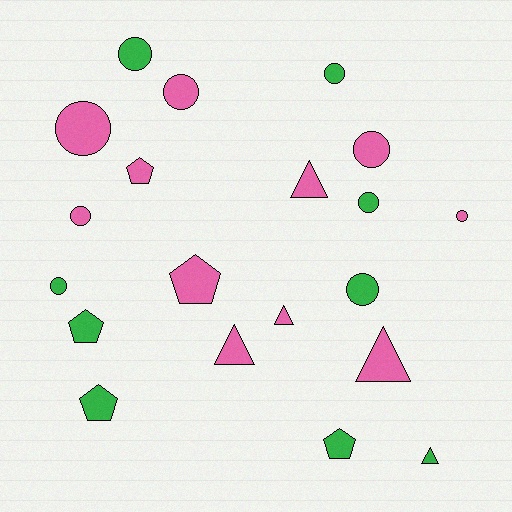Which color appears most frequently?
Pink, with 11 objects.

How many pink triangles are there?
There are 4 pink triangles.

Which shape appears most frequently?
Circle, with 10 objects.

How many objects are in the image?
There are 20 objects.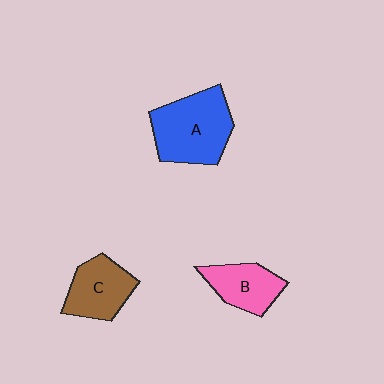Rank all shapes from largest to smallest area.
From largest to smallest: A (blue), C (brown), B (pink).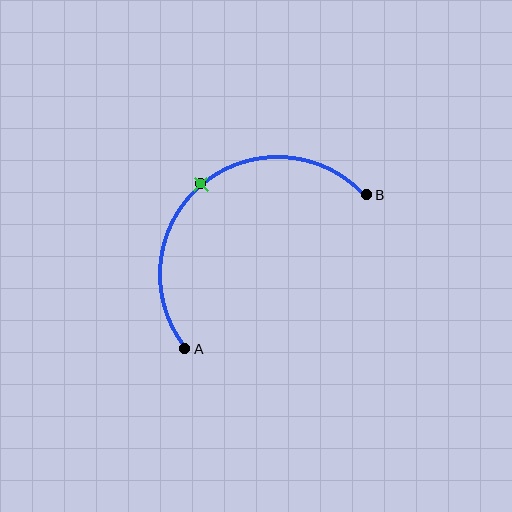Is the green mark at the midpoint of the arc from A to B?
Yes. The green mark lies on the arc at equal arc-length from both A and B — it is the arc midpoint.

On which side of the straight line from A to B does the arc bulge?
The arc bulges above and to the left of the straight line connecting A and B.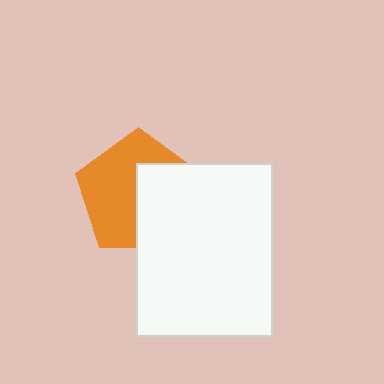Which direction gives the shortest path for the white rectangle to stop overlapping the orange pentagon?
Moving right gives the shortest separation.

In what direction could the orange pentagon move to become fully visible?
The orange pentagon could move left. That would shift it out from behind the white rectangle entirely.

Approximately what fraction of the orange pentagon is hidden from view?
Roughly 44% of the orange pentagon is hidden behind the white rectangle.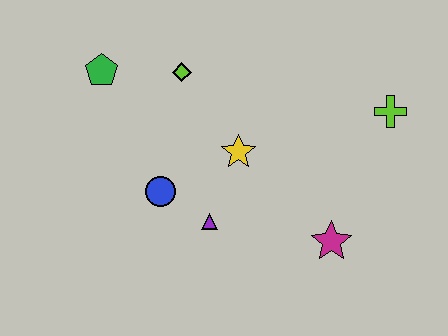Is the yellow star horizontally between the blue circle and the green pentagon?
No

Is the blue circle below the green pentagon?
Yes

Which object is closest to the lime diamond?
The green pentagon is closest to the lime diamond.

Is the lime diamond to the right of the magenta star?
No